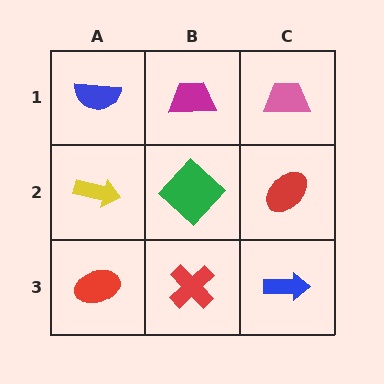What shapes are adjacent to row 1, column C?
A red ellipse (row 2, column C), a magenta trapezoid (row 1, column B).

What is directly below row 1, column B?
A green diamond.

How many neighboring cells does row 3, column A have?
2.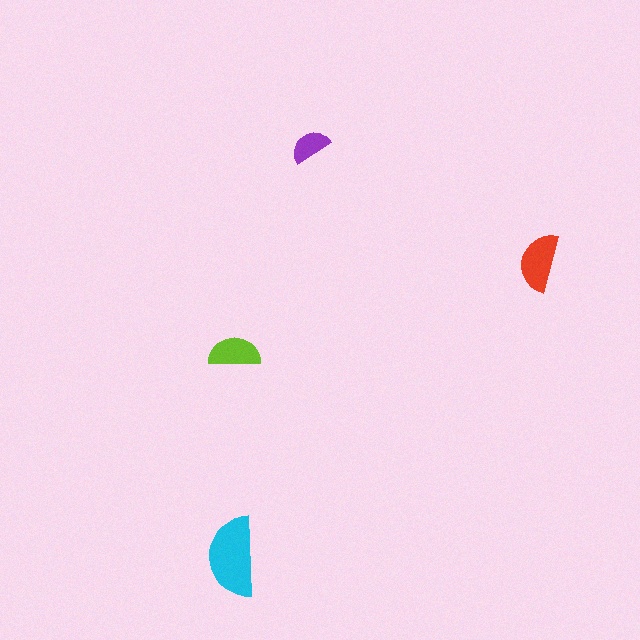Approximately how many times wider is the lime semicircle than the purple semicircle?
About 1.5 times wider.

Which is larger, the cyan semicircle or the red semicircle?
The cyan one.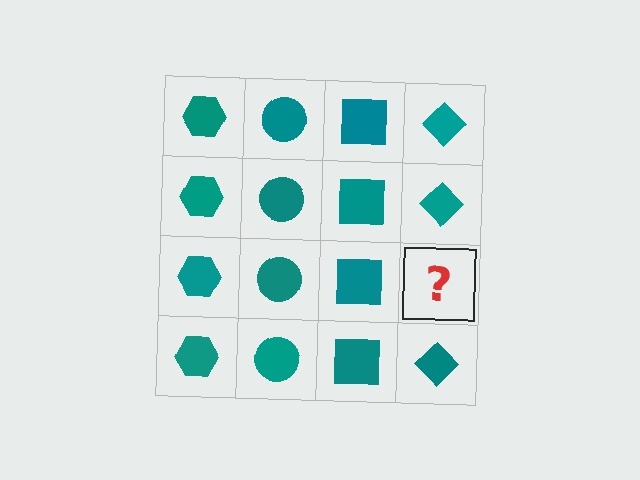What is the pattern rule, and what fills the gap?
The rule is that each column has a consistent shape. The gap should be filled with a teal diamond.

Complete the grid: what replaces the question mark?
The question mark should be replaced with a teal diamond.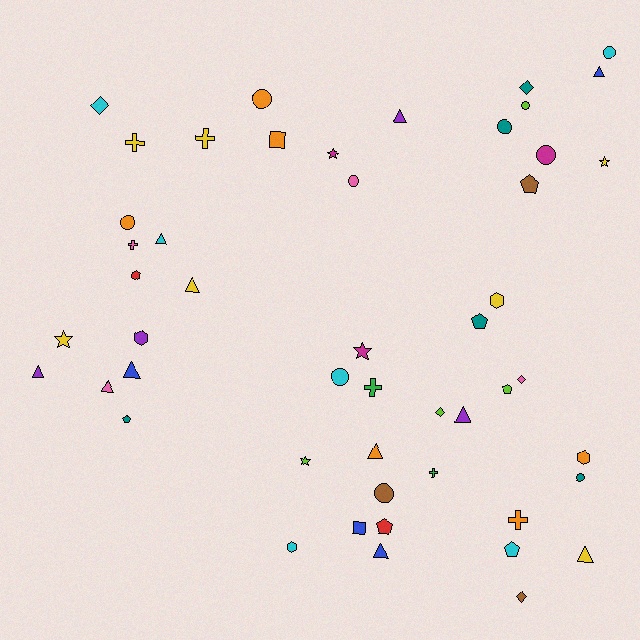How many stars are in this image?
There are 5 stars.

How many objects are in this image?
There are 50 objects.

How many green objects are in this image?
There are 2 green objects.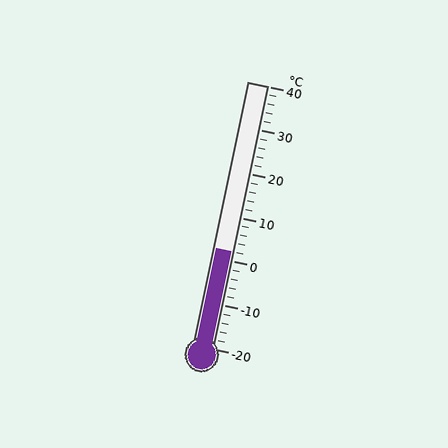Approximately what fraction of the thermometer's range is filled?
The thermometer is filled to approximately 35% of its range.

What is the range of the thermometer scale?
The thermometer scale ranges from -20°C to 40°C.